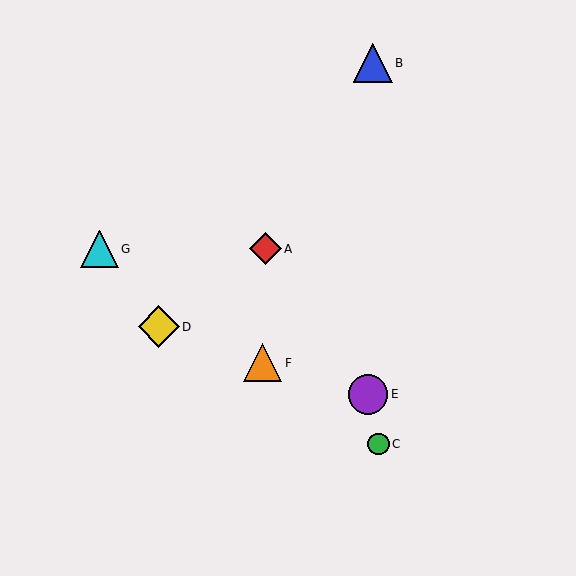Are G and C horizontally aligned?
No, G is at y≈249 and C is at y≈444.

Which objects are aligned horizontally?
Objects A, G are aligned horizontally.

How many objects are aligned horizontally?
2 objects (A, G) are aligned horizontally.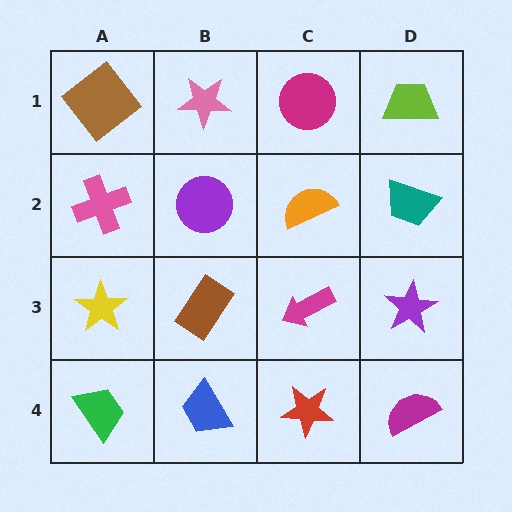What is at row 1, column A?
A brown diamond.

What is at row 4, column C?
A red star.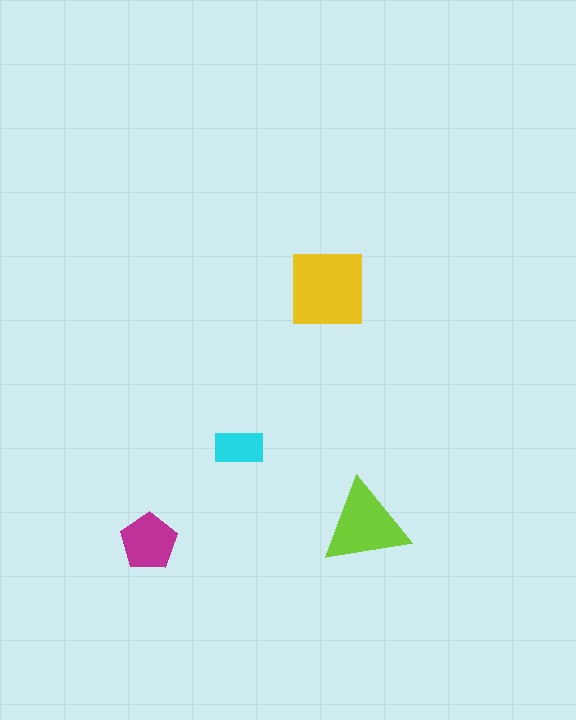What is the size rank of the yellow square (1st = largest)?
1st.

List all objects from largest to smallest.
The yellow square, the lime triangle, the magenta pentagon, the cyan rectangle.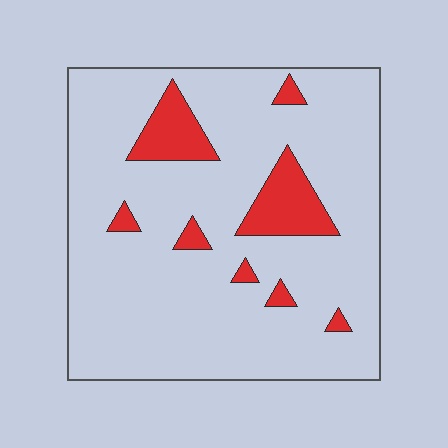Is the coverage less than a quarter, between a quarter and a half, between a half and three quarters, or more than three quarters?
Less than a quarter.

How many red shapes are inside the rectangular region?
8.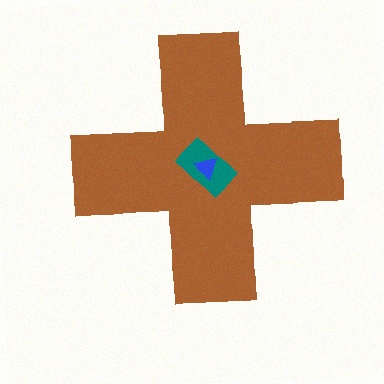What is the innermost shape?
The blue triangle.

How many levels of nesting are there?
3.